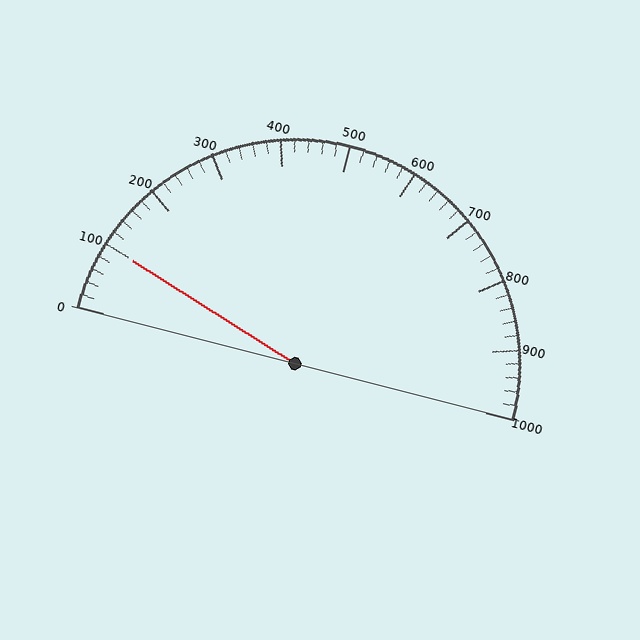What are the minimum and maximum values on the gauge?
The gauge ranges from 0 to 1000.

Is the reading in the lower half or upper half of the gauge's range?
The reading is in the lower half of the range (0 to 1000).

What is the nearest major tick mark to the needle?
The nearest major tick mark is 100.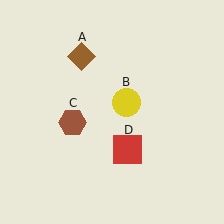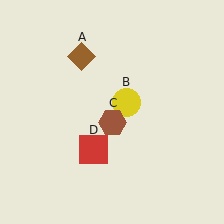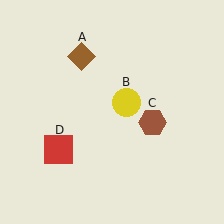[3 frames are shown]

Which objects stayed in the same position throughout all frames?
Brown diamond (object A) and yellow circle (object B) remained stationary.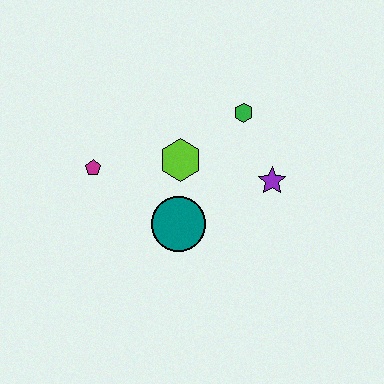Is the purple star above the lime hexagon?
No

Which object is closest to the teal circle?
The lime hexagon is closest to the teal circle.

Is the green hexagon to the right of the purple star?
No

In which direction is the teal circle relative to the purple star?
The teal circle is to the left of the purple star.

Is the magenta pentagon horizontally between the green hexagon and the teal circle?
No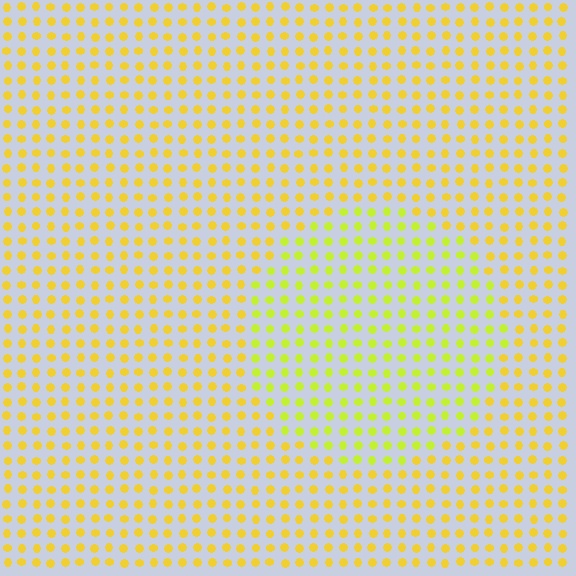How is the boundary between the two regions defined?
The boundary is defined purely by a slight shift in hue (about 25 degrees). Spacing, size, and orientation are identical on both sides.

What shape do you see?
I see a circle.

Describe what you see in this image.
The image is filled with small yellow elements in a uniform arrangement. A circle-shaped region is visible where the elements are tinted to a slightly different hue, forming a subtle color boundary.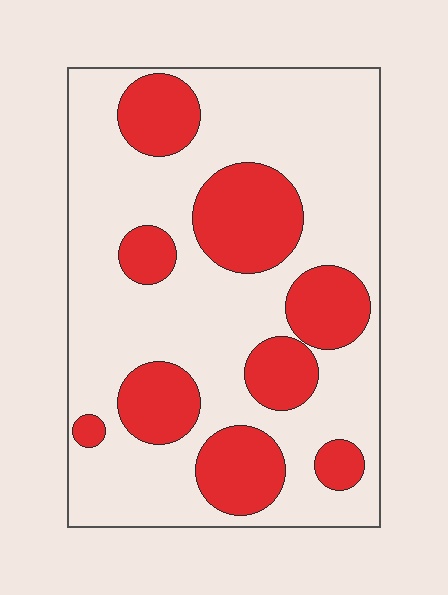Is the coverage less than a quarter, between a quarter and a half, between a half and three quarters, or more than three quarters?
Between a quarter and a half.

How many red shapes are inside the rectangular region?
9.